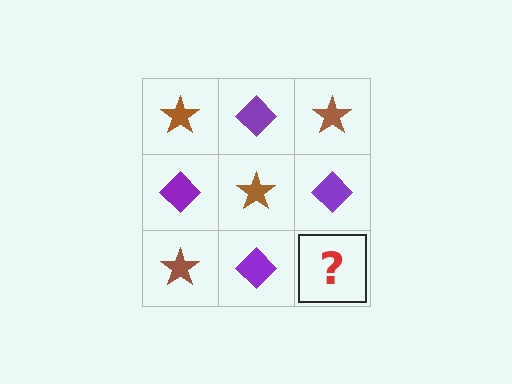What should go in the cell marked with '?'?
The missing cell should contain a brown star.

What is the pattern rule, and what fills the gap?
The rule is that it alternates brown star and purple diamond in a checkerboard pattern. The gap should be filled with a brown star.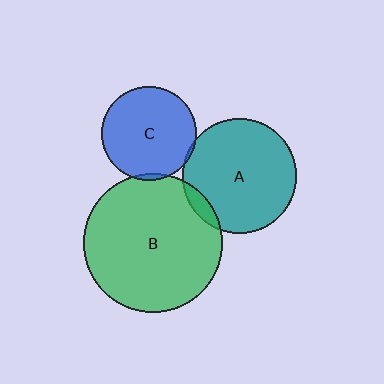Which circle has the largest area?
Circle B (green).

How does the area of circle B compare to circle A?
Approximately 1.5 times.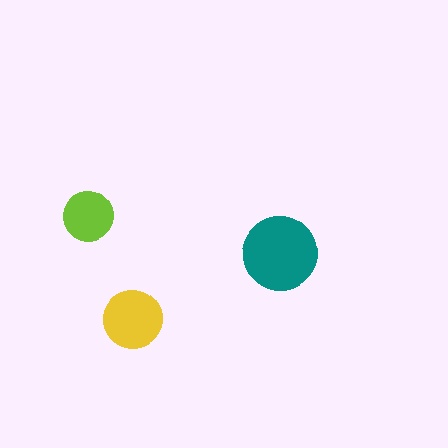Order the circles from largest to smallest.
the teal one, the yellow one, the lime one.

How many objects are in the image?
There are 3 objects in the image.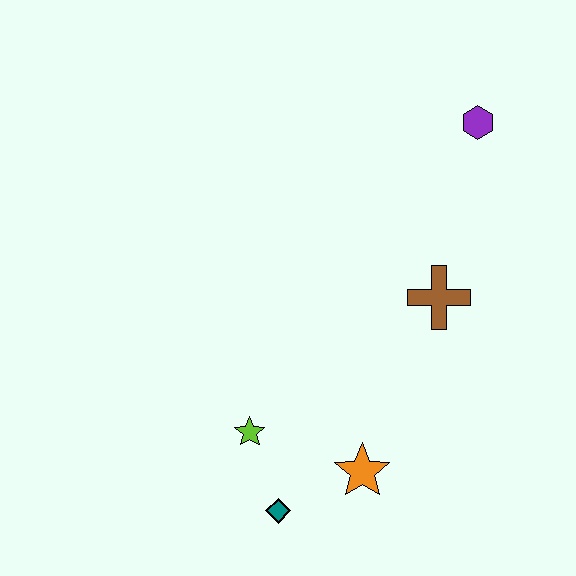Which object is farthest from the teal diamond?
The purple hexagon is farthest from the teal diamond.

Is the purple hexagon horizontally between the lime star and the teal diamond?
No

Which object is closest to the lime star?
The teal diamond is closest to the lime star.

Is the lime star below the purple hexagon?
Yes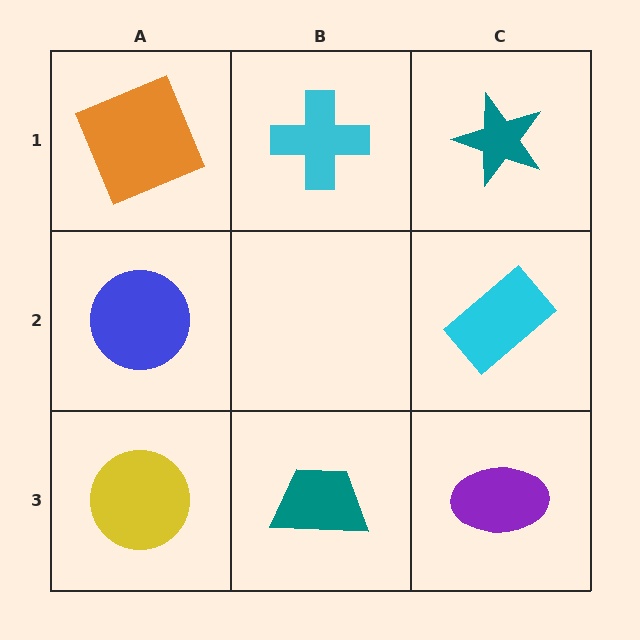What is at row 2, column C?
A cyan rectangle.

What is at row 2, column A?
A blue circle.